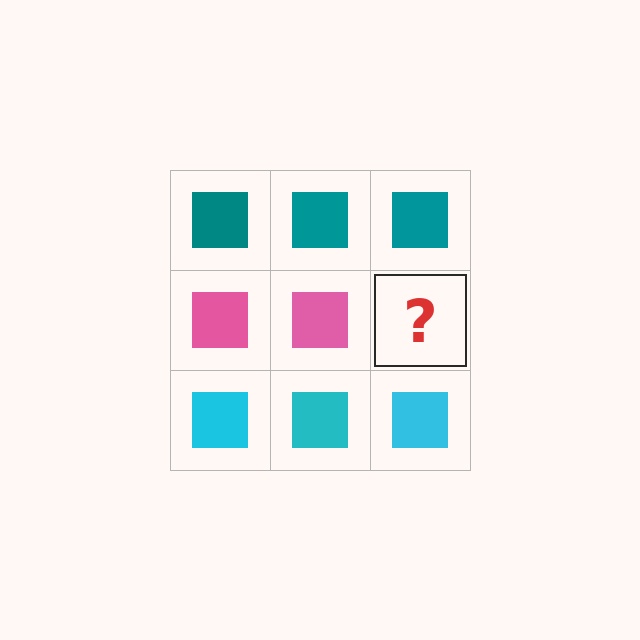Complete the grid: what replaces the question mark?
The question mark should be replaced with a pink square.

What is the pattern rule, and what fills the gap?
The rule is that each row has a consistent color. The gap should be filled with a pink square.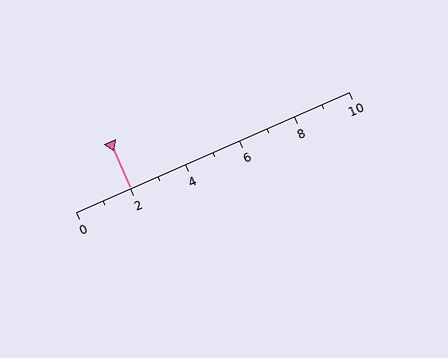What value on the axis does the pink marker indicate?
The marker indicates approximately 2.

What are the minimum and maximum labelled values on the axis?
The axis runs from 0 to 10.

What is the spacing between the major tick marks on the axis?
The major ticks are spaced 2 apart.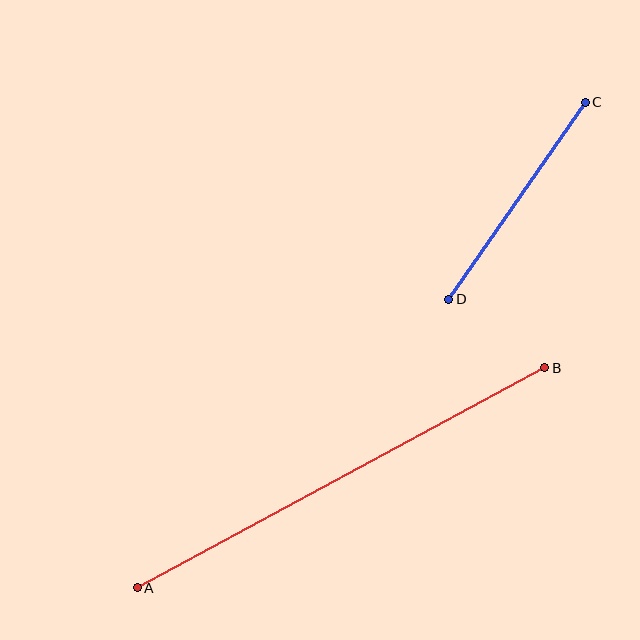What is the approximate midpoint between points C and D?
The midpoint is at approximately (517, 201) pixels.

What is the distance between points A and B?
The distance is approximately 463 pixels.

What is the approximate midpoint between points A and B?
The midpoint is at approximately (341, 478) pixels.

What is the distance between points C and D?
The distance is approximately 240 pixels.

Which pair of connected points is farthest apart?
Points A and B are farthest apart.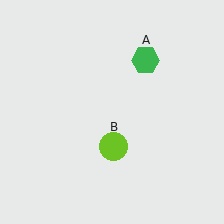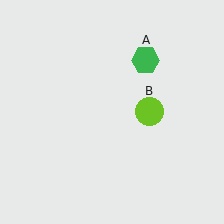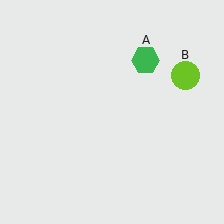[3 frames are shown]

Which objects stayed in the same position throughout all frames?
Green hexagon (object A) remained stationary.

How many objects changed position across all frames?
1 object changed position: lime circle (object B).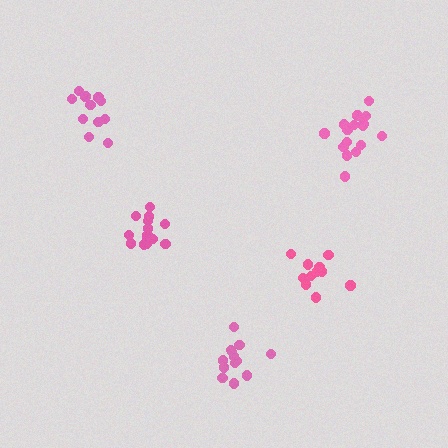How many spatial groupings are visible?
There are 5 spatial groupings.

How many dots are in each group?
Group 1: 11 dots, Group 2: 16 dots, Group 3: 13 dots, Group 4: 11 dots, Group 5: 14 dots (65 total).